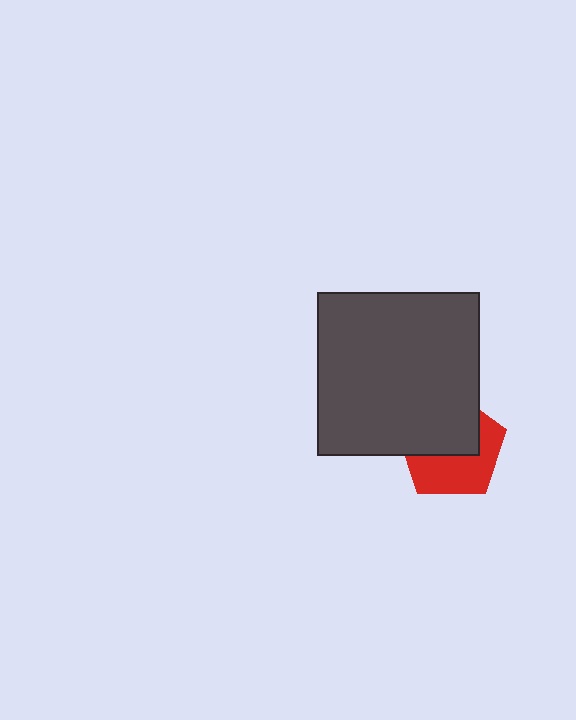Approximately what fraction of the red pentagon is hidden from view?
Roughly 50% of the red pentagon is hidden behind the dark gray square.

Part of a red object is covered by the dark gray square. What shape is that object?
It is a pentagon.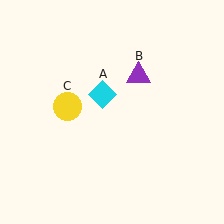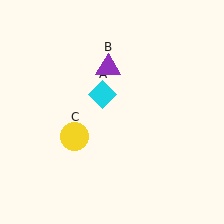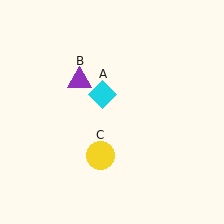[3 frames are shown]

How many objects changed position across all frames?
2 objects changed position: purple triangle (object B), yellow circle (object C).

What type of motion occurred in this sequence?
The purple triangle (object B), yellow circle (object C) rotated counterclockwise around the center of the scene.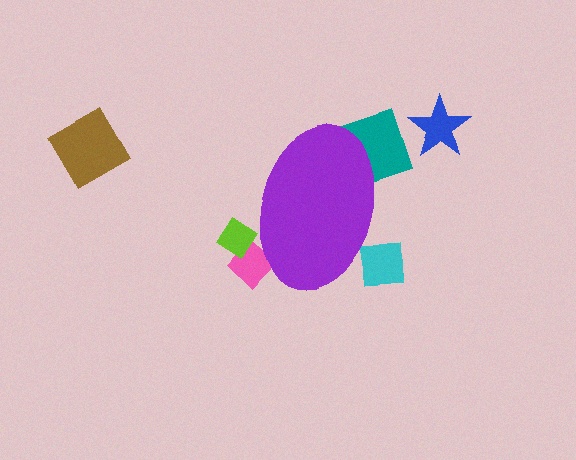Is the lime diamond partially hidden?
Yes, the lime diamond is partially hidden behind the purple ellipse.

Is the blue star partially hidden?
No, the blue star is fully visible.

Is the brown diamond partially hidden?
No, the brown diamond is fully visible.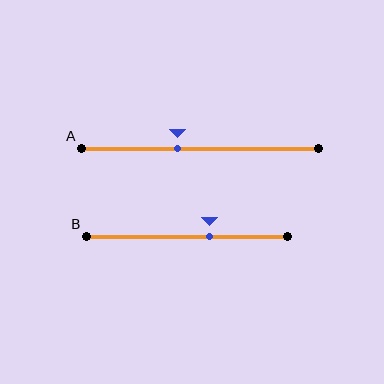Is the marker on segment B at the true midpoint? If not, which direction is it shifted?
No, the marker on segment B is shifted to the right by about 11% of the segment length.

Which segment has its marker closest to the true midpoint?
Segment A has its marker closest to the true midpoint.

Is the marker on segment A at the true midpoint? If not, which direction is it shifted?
No, the marker on segment A is shifted to the left by about 9% of the segment length.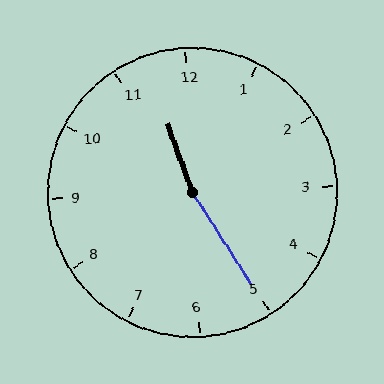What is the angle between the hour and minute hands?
Approximately 168 degrees.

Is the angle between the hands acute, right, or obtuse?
It is obtuse.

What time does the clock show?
11:25.